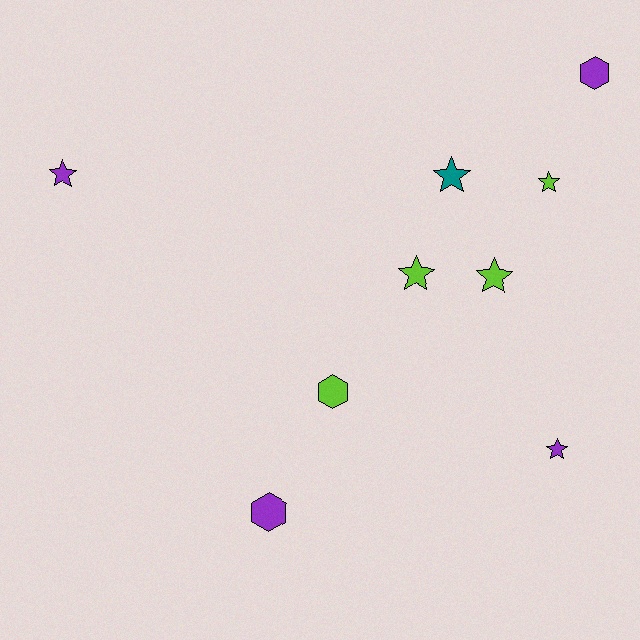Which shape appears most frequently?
Star, with 6 objects.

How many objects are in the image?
There are 9 objects.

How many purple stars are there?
There are 2 purple stars.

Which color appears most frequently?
Purple, with 4 objects.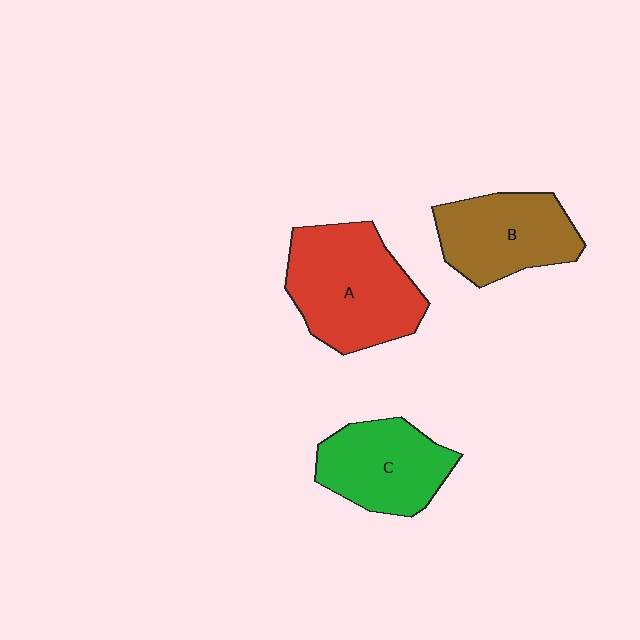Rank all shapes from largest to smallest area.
From largest to smallest: A (red), B (brown), C (green).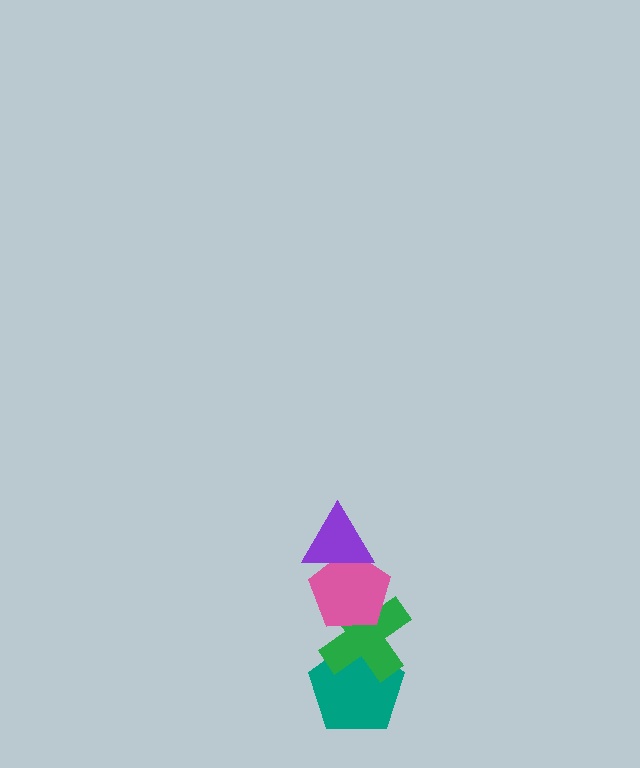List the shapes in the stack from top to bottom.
From top to bottom: the purple triangle, the pink pentagon, the green cross, the teal pentagon.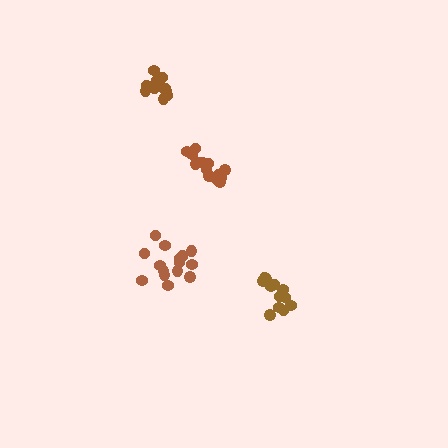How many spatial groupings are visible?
There are 4 spatial groupings.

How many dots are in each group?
Group 1: 14 dots, Group 2: 12 dots, Group 3: 12 dots, Group 4: 17 dots (55 total).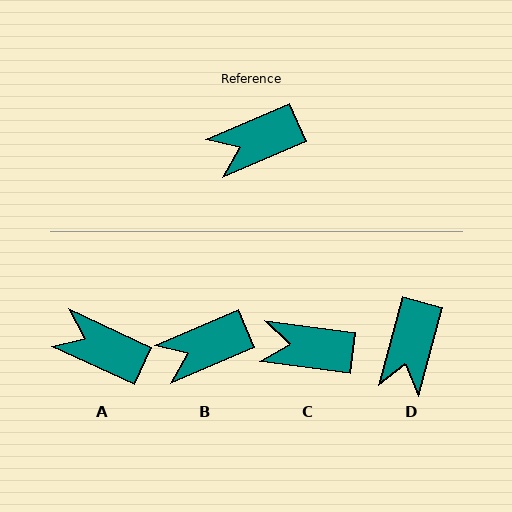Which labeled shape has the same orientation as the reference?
B.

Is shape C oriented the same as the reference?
No, it is off by about 31 degrees.